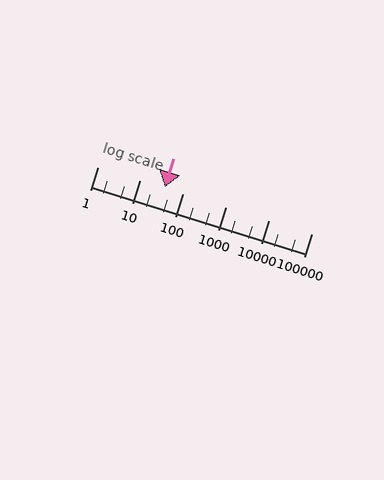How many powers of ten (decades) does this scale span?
The scale spans 5 decades, from 1 to 100000.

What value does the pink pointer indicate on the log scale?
The pointer indicates approximately 38.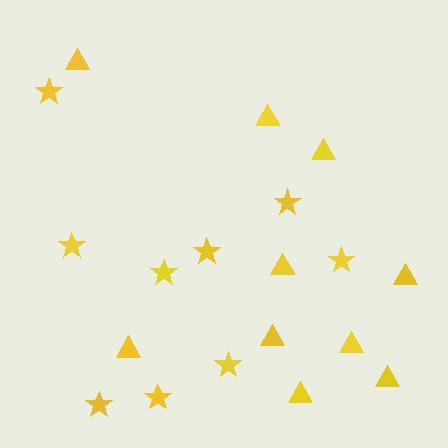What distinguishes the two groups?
There are 2 groups: one group of triangles (10) and one group of stars (9).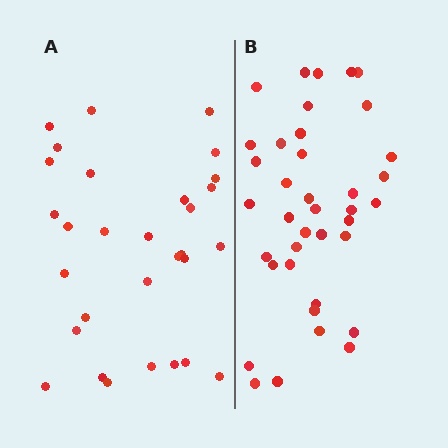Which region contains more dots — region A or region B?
Region B (the right region) has more dots.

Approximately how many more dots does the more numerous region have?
Region B has roughly 8 or so more dots than region A.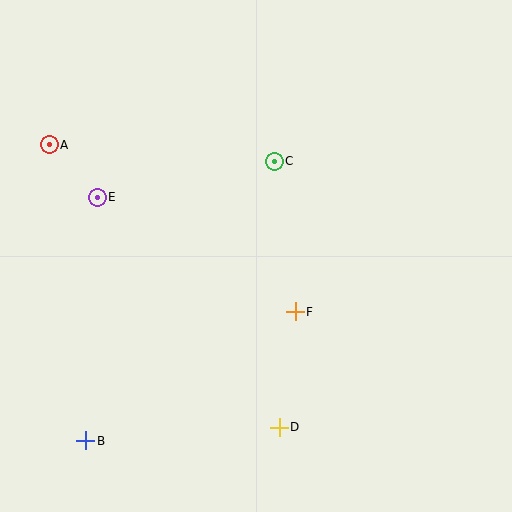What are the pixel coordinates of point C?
Point C is at (274, 161).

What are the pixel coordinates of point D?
Point D is at (279, 427).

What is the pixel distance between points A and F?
The distance between A and F is 297 pixels.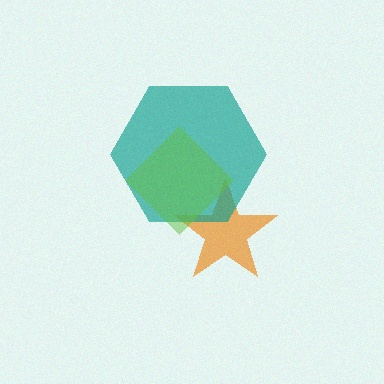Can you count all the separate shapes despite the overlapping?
Yes, there are 3 separate shapes.